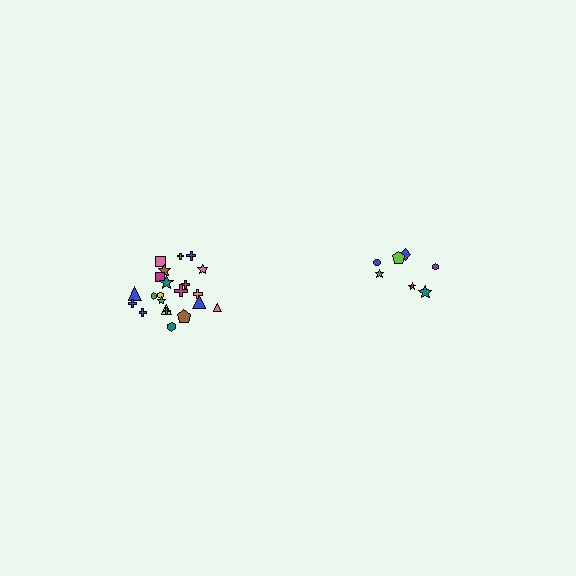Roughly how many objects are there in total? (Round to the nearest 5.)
Roughly 30 objects in total.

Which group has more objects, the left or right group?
The left group.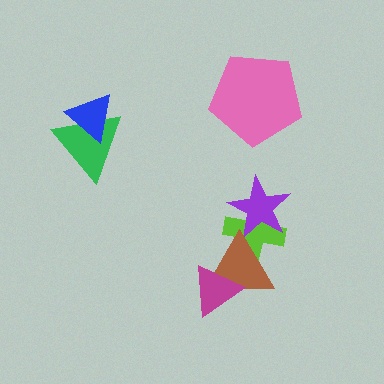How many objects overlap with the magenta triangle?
1 object overlaps with the magenta triangle.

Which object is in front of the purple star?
The brown triangle is in front of the purple star.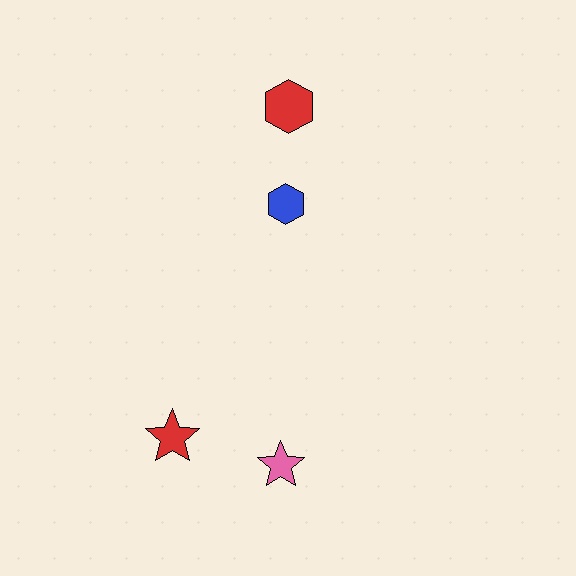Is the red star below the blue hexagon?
Yes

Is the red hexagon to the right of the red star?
Yes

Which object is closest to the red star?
The pink star is closest to the red star.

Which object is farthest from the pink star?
The red hexagon is farthest from the pink star.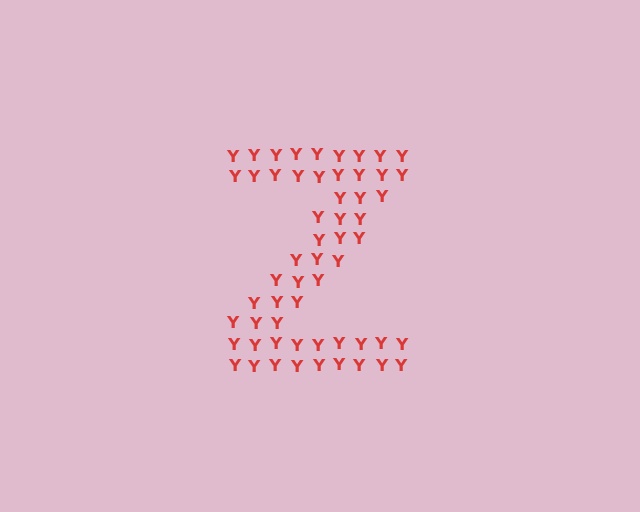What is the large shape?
The large shape is the letter Z.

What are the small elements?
The small elements are letter Y's.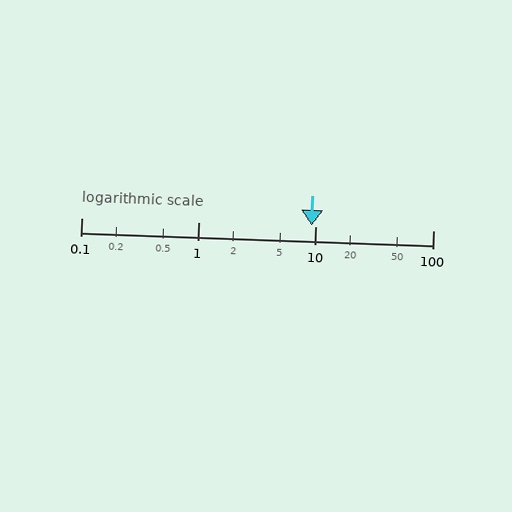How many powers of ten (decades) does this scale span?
The scale spans 3 decades, from 0.1 to 100.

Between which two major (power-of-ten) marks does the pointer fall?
The pointer is between 1 and 10.